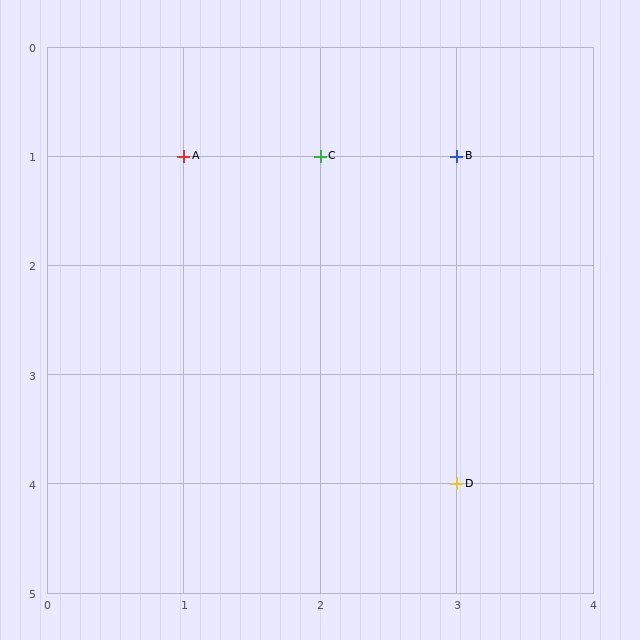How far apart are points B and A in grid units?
Points B and A are 2 columns apart.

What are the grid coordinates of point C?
Point C is at grid coordinates (2, 1).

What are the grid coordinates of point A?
Point A is at grid coordinates (1, 1).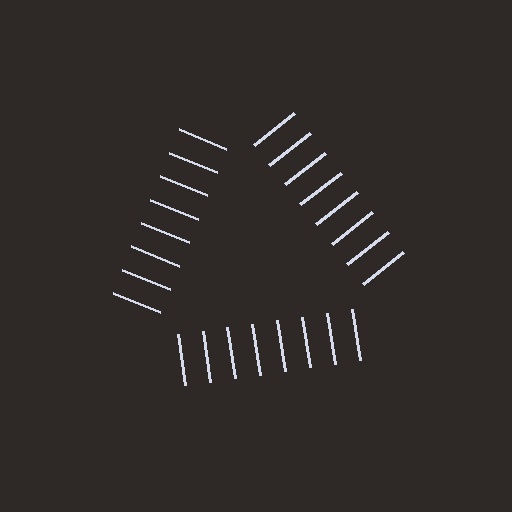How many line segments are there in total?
24 — 8 along each of the 3 edges.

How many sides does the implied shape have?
3 sides — the line-ends trace a triangle.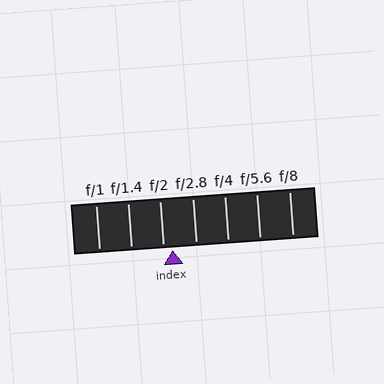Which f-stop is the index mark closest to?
The index mark is closest to f/2.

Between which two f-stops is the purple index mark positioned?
The index mark is between f/2 and f/2.8.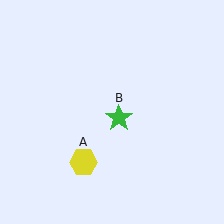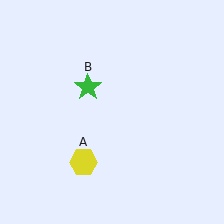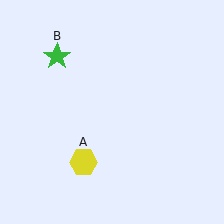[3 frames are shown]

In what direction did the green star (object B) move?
The green star (object B) moved up and to the left.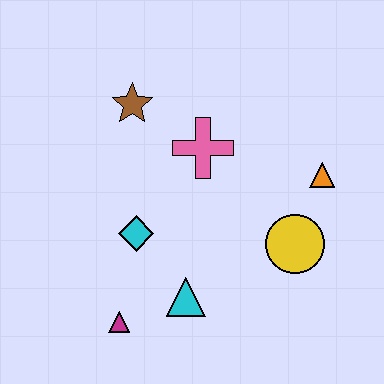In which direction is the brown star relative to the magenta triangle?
The brown star is above the magenta triangle.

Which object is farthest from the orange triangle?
The magenta triangle is farthest from the orange triangle.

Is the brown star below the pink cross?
No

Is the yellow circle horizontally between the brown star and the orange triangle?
Yes